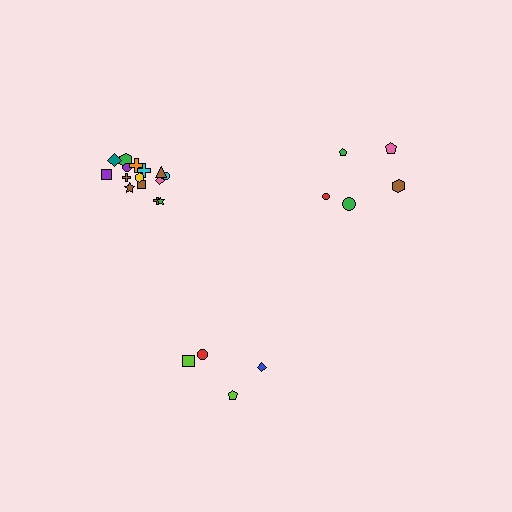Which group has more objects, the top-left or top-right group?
The top-left group.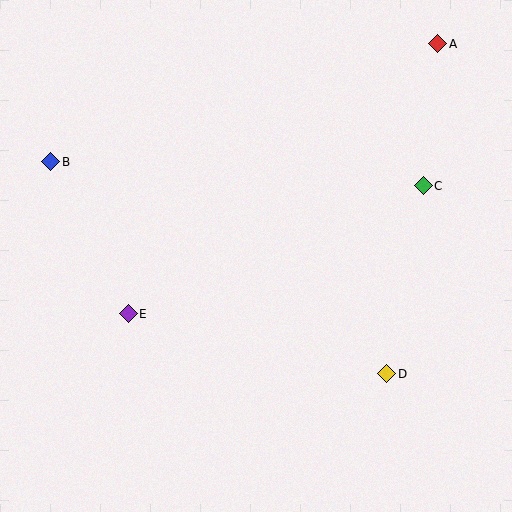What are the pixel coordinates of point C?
Point C is at (423, 186).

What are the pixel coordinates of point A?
Point A is at (438, 44).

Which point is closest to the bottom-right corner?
Point D is closest to the bottom-right corner.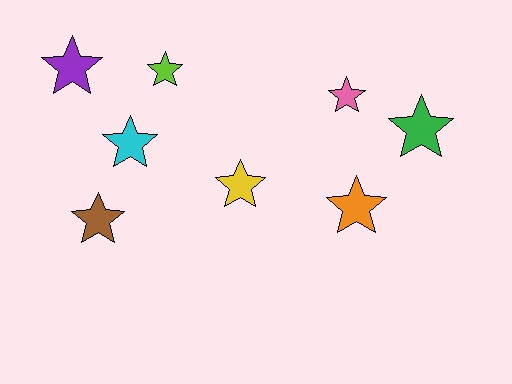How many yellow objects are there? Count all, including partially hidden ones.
There is 1 yellow object.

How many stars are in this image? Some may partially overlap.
There are 8 stars.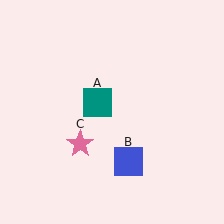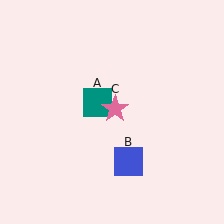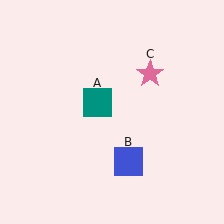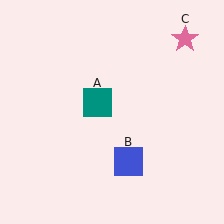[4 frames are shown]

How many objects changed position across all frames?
1 object changed position: pink star (object C).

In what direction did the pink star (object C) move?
The pink star (object C) moved up and to the right.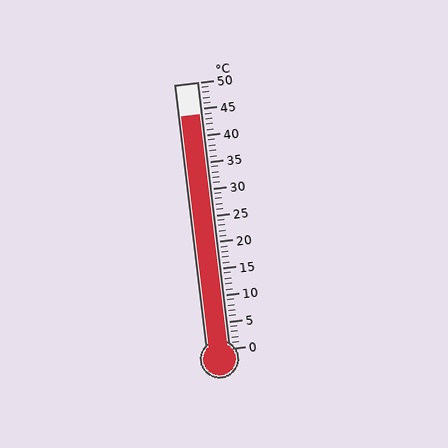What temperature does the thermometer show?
The thermometer shows approximately 44°C.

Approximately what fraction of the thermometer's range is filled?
The thermometer is filled to approximately 90% of its range.